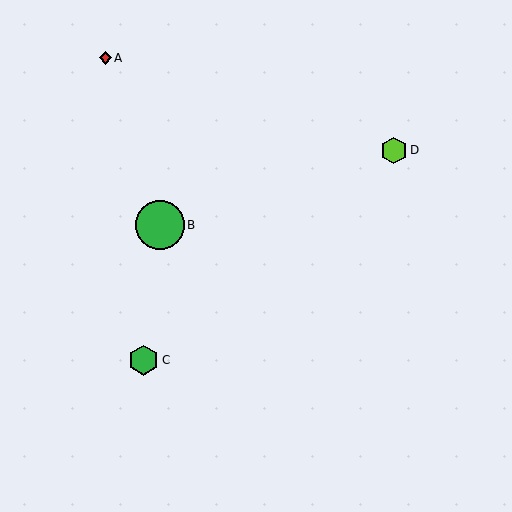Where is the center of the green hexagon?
The center of the green hexagon is at (144, 360).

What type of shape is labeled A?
Shape A is a red diamond.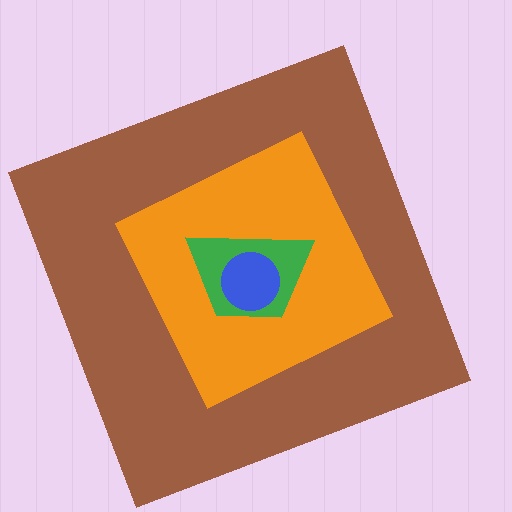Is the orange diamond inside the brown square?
Yes.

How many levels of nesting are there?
4.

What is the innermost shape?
The blue circle.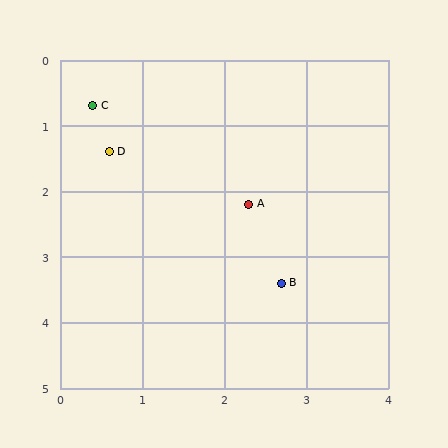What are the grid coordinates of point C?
Point C is at approximately (0.4, 0.7).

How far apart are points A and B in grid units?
Points A and B are about 1.3 grid units apart.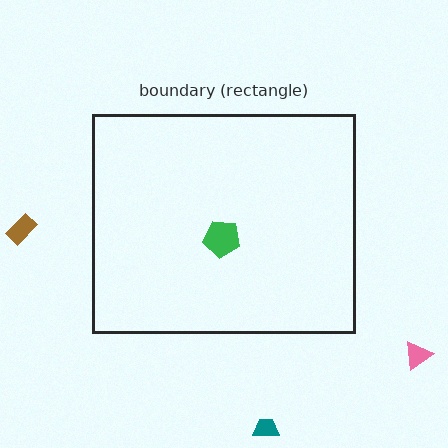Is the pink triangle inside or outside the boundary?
Outside.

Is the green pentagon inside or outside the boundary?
Inside.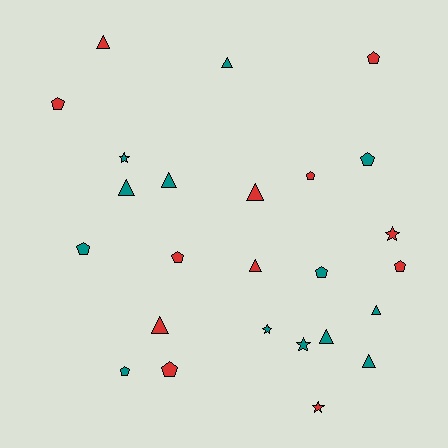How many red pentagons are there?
There are 6 red pentagons.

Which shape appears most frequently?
Triangle, with 10 objects.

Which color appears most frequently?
Teal, with 13 objects.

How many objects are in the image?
There are 25 objects.